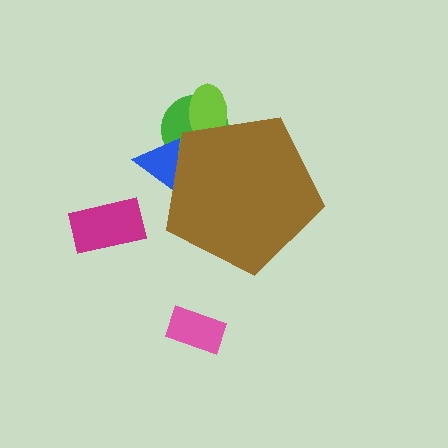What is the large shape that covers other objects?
A brown pentagon.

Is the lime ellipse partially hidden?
Yes, the lime ellipse is partially hidden behind the brown pentagon.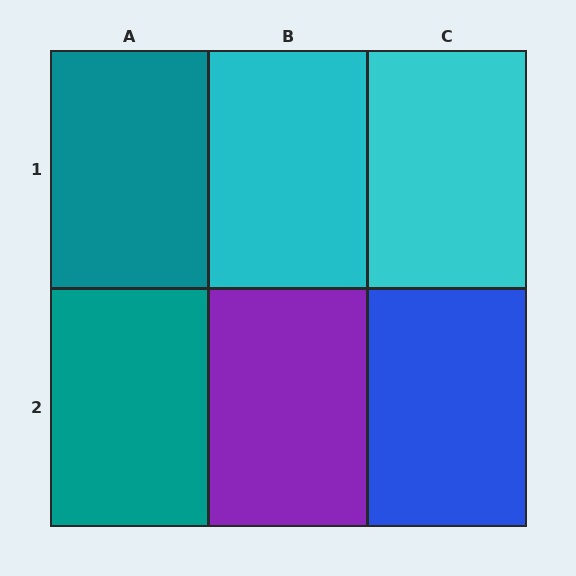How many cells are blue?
1 cell is blue.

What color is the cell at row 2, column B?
Purple.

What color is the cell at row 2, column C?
Blue.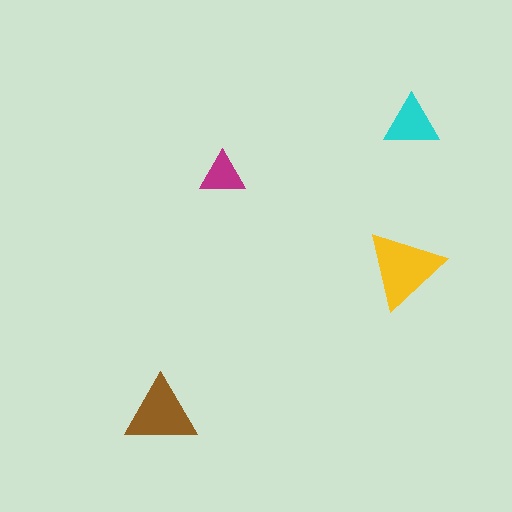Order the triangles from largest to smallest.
the yellow one, the brown one, the cyan one, the magenta one.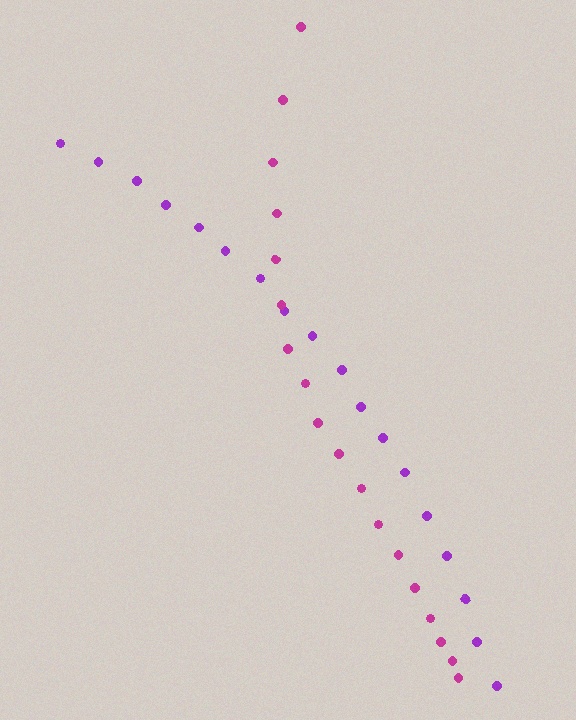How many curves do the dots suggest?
There are 2 distinct paths.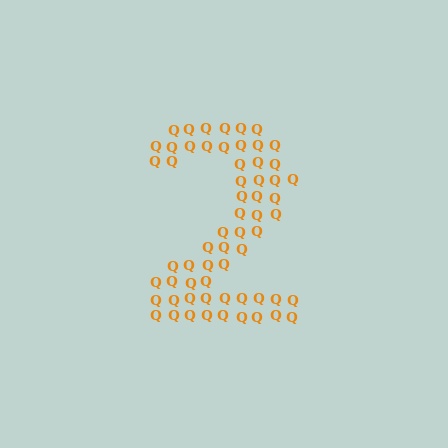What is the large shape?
The large shape is the digit 2.